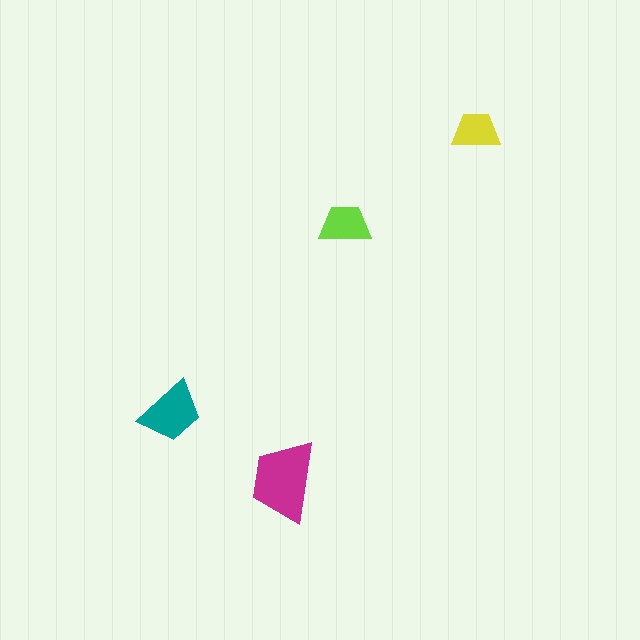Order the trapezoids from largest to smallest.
the magenta one, the teal one, the lime one, the yellow one.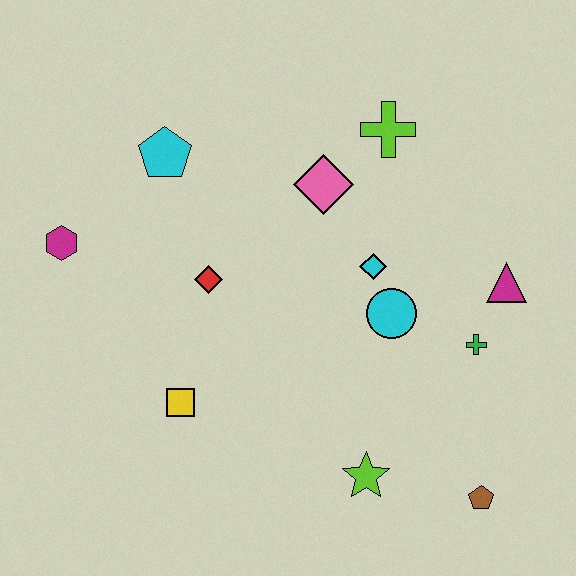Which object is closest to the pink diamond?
The lime cross is closest to the pink diamond.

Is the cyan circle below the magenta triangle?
Yes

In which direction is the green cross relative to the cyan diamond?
The green cross is to the right of the cyan diamond.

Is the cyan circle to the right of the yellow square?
Yes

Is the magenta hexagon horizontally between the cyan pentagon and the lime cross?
No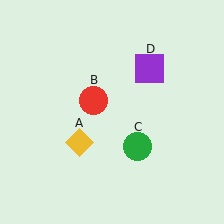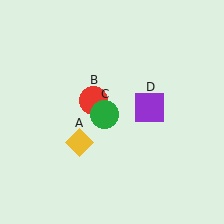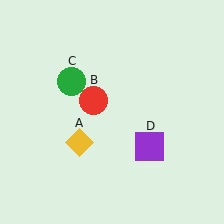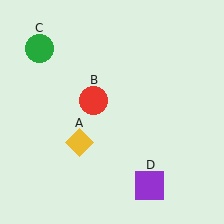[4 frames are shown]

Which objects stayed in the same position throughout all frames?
Yellow diamond (object A) and red circle (object B) remained stationary.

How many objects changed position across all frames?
2 objects changed position: green circle (object C), purple square (object D).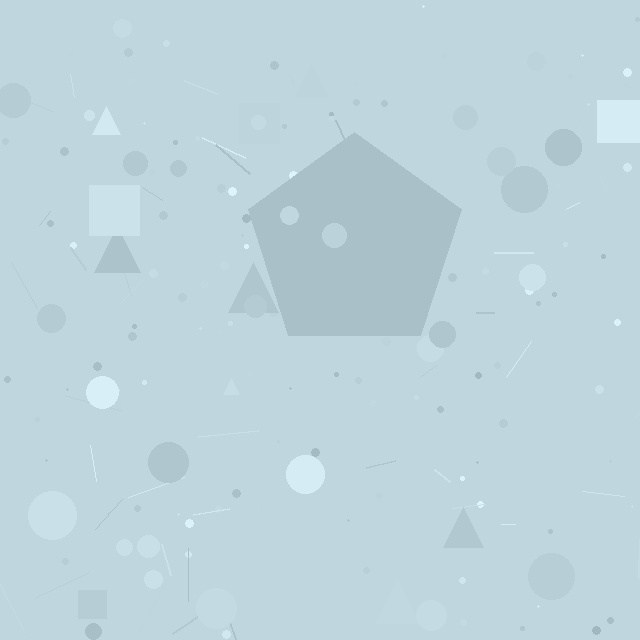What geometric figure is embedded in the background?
A pentagon is embedded in the background.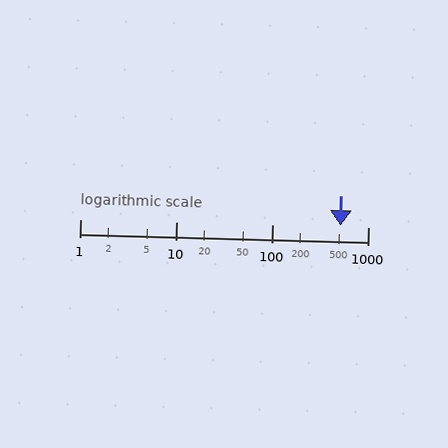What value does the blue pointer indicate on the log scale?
The pointer indicates approximately 520.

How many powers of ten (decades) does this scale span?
The scale spans 3 decades, from 1 to 1000.